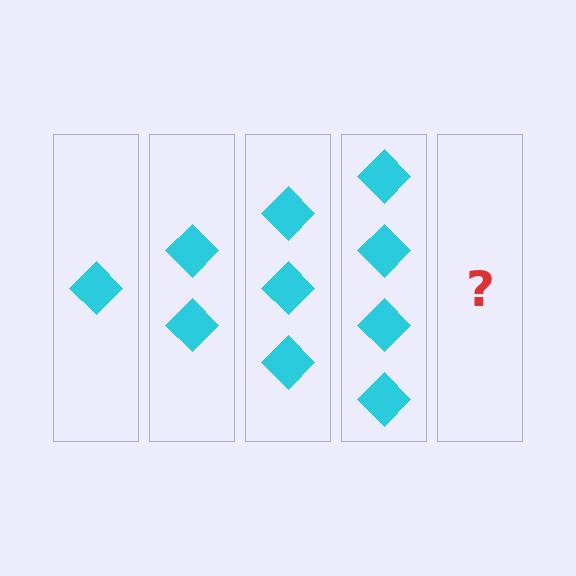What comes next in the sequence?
The next element should be 5 diamonds.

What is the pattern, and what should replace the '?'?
The pattern is that each step adds one more diamond. The '?' should be 5 diamonds.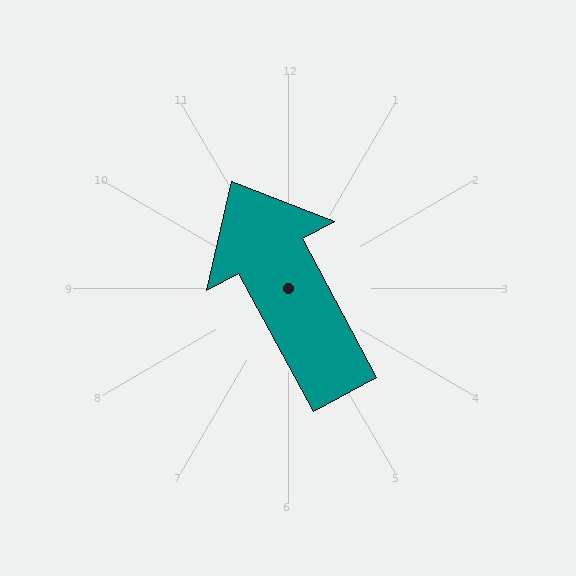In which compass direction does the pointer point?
Northwest.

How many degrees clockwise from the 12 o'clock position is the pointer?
Approximately 332 degrees.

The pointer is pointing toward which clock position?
Roughly 11 o'clock.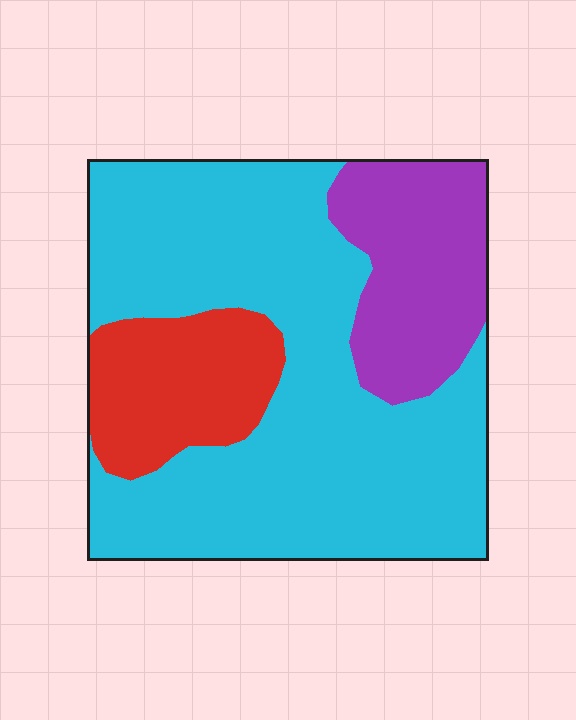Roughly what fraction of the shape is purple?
Purple takes up about one fifth (1/5) of the shape.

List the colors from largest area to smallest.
From largest to smallest: cyan, purple, red.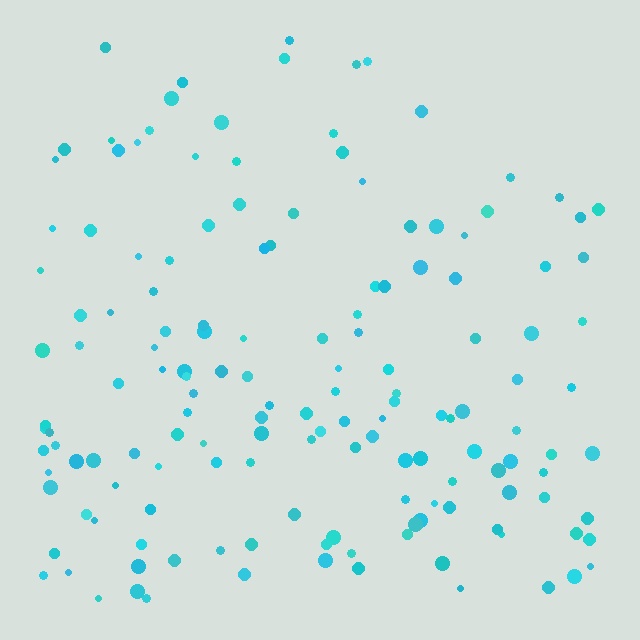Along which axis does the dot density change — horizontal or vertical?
Vertical.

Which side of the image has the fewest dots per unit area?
The top.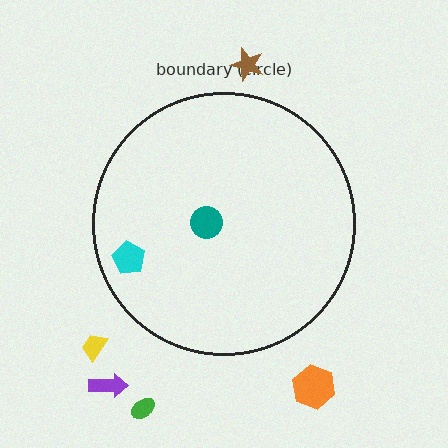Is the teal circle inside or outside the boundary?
Inside.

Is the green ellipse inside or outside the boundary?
Outside.